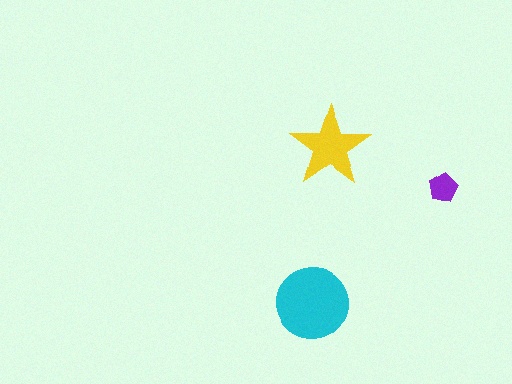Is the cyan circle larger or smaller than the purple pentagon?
Larger.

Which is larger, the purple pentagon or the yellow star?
The yellow star.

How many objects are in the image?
There are 3 objects in the image.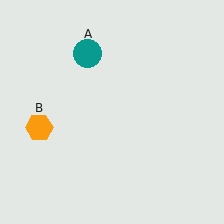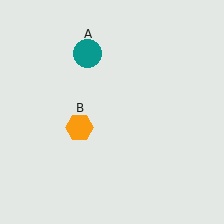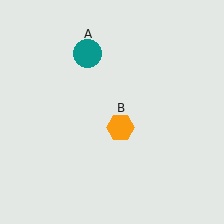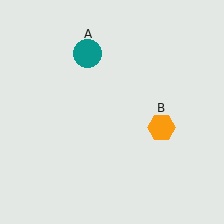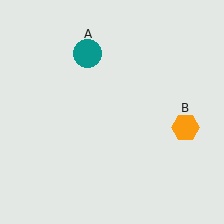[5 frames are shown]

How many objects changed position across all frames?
1 object changed position: orange hexagon (object B).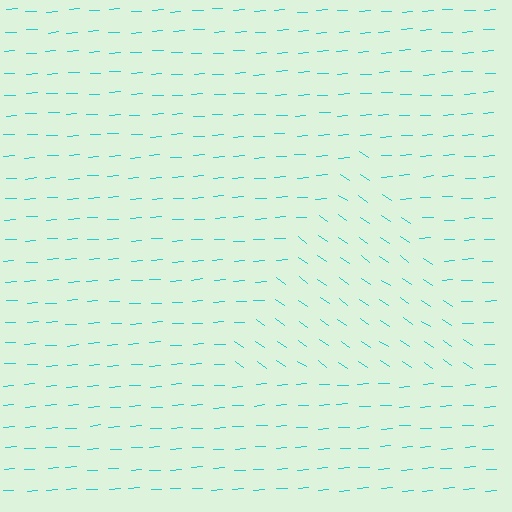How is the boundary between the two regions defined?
The boundary is defined purely by a change in line orientation (approximately 38 degrees difference). All lines are the same color and thickness.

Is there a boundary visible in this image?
Yes, there is a texture boundary formed by a change in line orientation.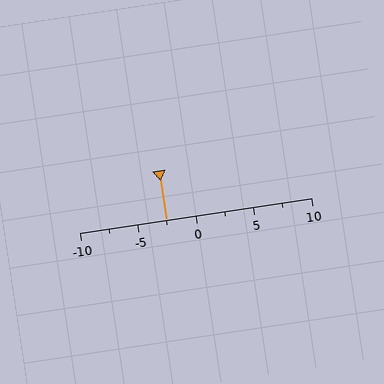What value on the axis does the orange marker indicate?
The marker indicates approximately -2.5.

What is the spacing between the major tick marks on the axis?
The major ticks are spaced 5 apart.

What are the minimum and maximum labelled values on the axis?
The axis runs from -10 to 10.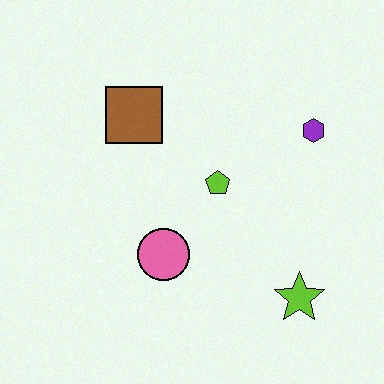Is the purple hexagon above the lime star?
Yes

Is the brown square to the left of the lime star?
Yes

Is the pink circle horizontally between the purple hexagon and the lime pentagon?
No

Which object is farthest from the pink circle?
The purple hexagon is farthest from the pink circle.